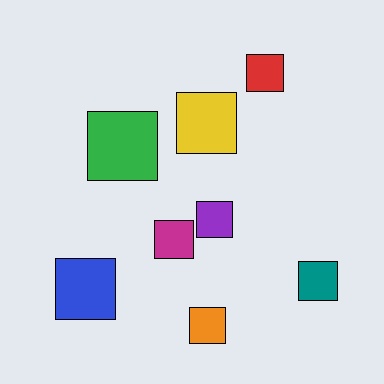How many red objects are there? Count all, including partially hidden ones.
There is 1 red object.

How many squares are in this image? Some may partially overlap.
There are 8 squares.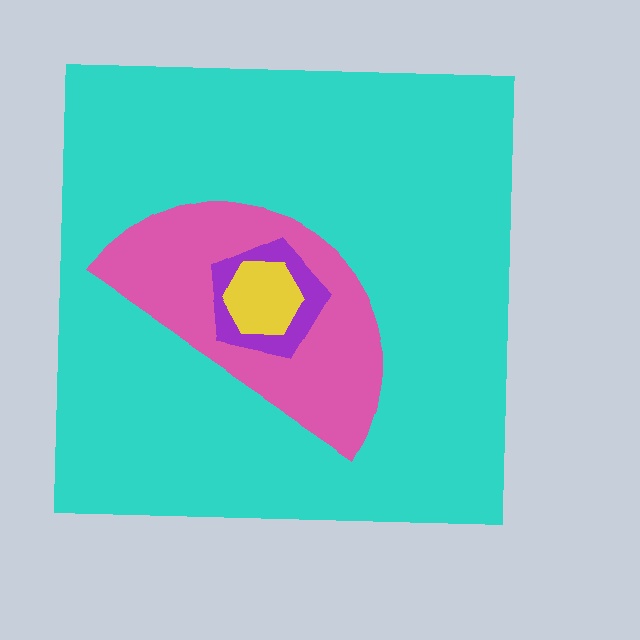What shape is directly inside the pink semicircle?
The purple pentagon.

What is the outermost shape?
The cyan square.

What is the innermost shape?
The yellow hexagon.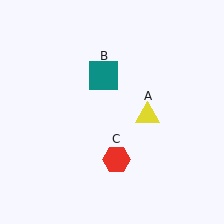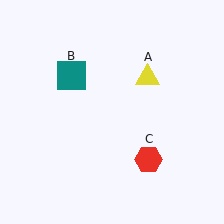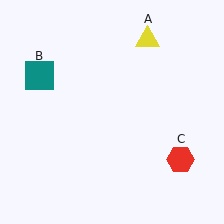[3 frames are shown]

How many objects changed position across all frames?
3 objects changed position: yellow triangle (object A), teal square (object B), red hexagon (object C).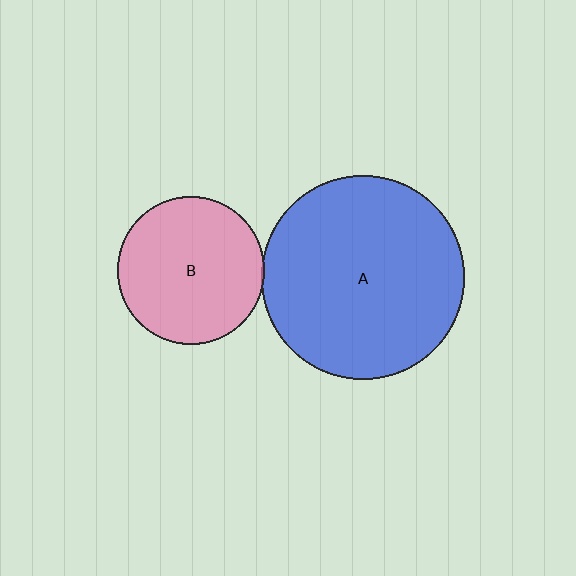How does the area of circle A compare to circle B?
Approximately 1.9 times.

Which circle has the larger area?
Circle A (blue).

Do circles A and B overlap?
Yes.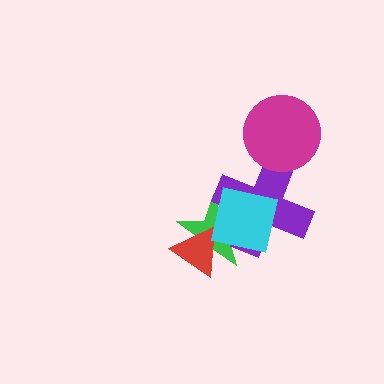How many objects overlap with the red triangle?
2 objects overlap with the red triangle.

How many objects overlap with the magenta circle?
1 object overlaps with the magenta circle.